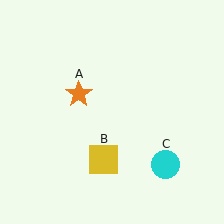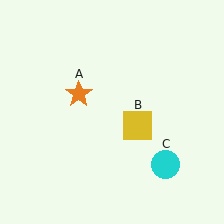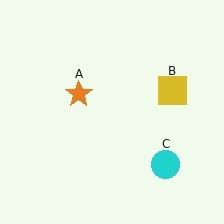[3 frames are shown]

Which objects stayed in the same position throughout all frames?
Orange star (object A) and cyan circle (object C) remained stationary.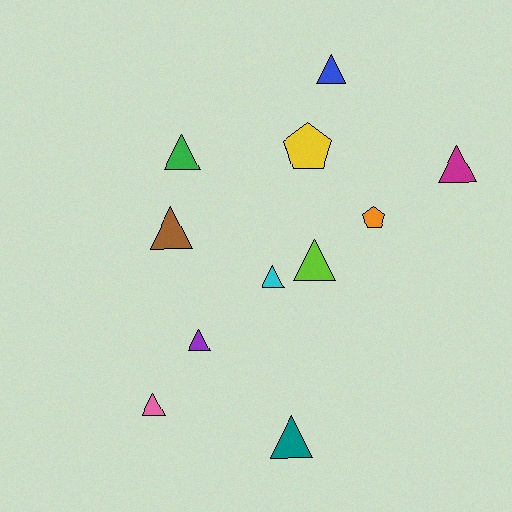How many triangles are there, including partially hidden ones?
There are 9 triangles.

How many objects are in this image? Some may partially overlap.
There are 11 objects.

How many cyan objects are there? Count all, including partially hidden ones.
There is 1 cyan object.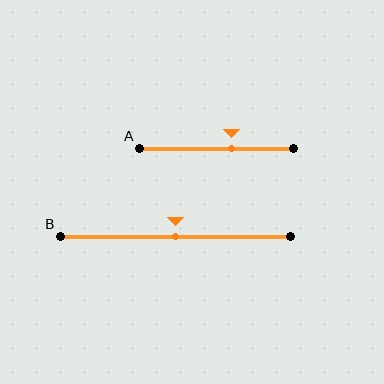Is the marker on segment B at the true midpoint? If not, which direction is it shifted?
Yes, the marker on segment B is at the true midpoint.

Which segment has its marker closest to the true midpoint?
Segment B has its marker closest to the true midpoint.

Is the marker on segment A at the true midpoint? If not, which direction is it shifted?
No, the marker on segment A is shifted to the right by about 10% of the segment length.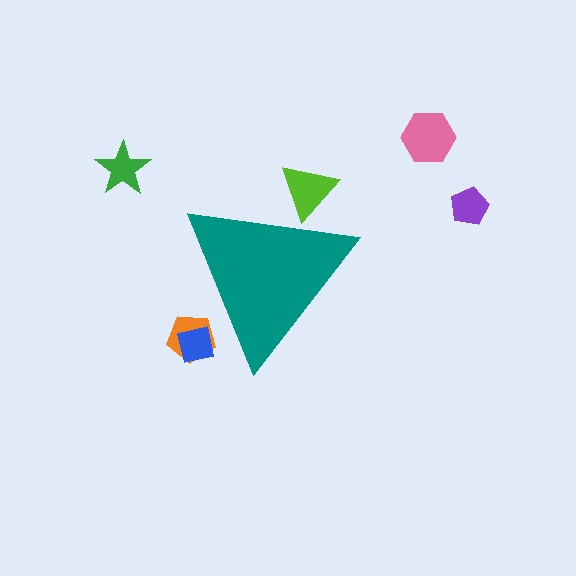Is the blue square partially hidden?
Yes, the blue square is partially hidden behind the teal triangle.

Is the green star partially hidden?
No, the green star is fully visible.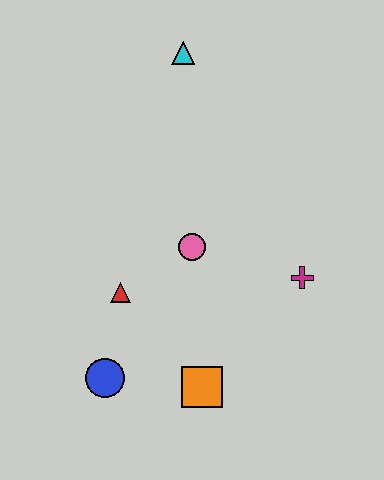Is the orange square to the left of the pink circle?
No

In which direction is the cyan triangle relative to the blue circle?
The cyan triangle is above the blue circle.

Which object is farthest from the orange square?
The cyan triangle is farthest from the orange square.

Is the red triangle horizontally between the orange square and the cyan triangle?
No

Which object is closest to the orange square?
The blue circle is closest to the orange square.